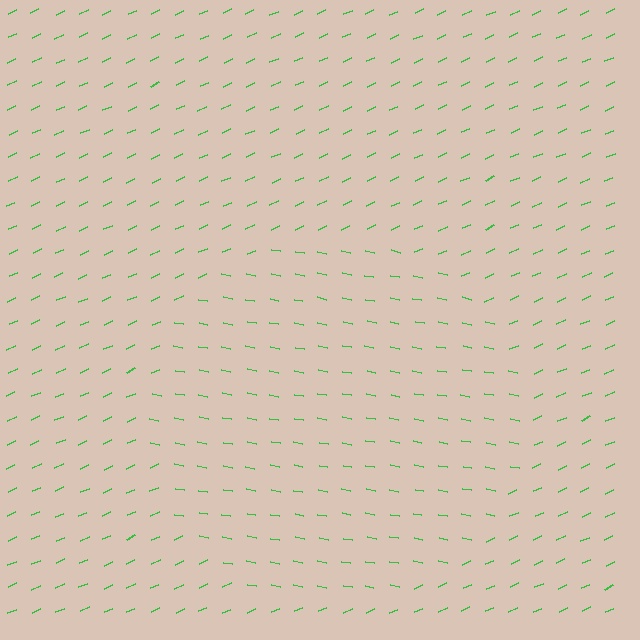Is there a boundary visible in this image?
Yes, there is a texture boundary formed by a change in line orientation.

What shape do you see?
I see a circle.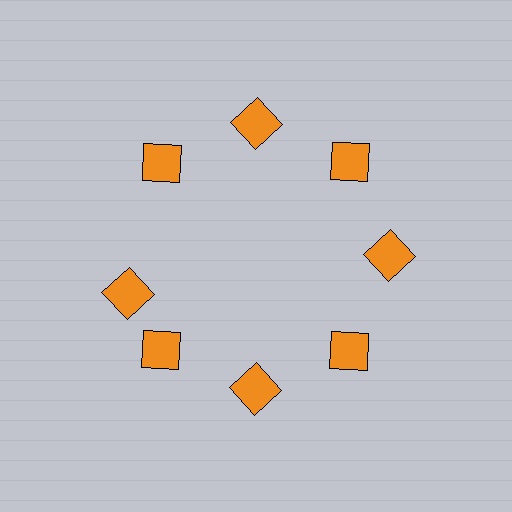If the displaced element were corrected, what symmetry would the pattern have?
It would have 8-fold rotational symmetry — the pattern would map onto itself every 45 degrees.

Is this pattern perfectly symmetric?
No. The 8 orange squares are arranged in a ring, but one element near the 9 o'clock position is rotated out of alignment along the ring, breaking the 8-fold rotational symmetry.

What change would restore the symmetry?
The symmetry would be restored by rotating it back into even spacing with its neighbors so that all 8 squares sit at equal angles and equal distance from the center.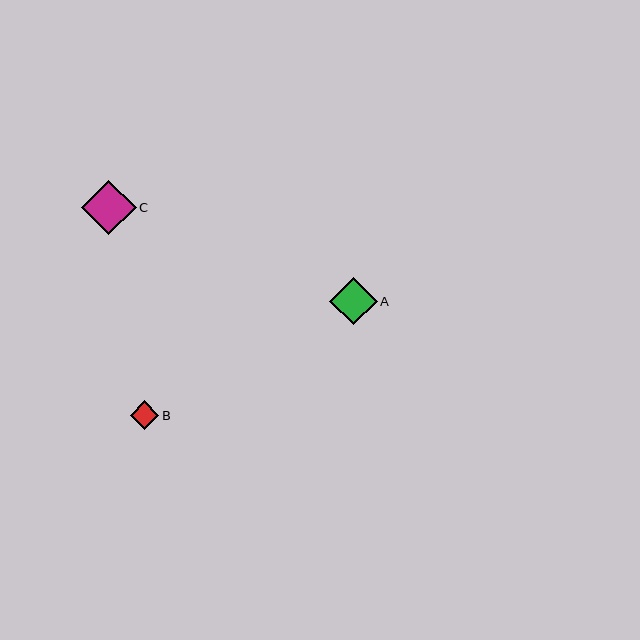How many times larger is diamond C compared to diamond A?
Diamond C is approximately 1.1 times the size of diamond A.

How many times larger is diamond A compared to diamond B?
Diamond A is approximately 1.7 times the size of diamond B.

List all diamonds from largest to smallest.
From largest to smallest: C, A, B.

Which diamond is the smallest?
Diamond B is the smallest with a size of approximately 29 pixels.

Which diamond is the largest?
Diamond C is the largest with a size of approximately 55 pixels.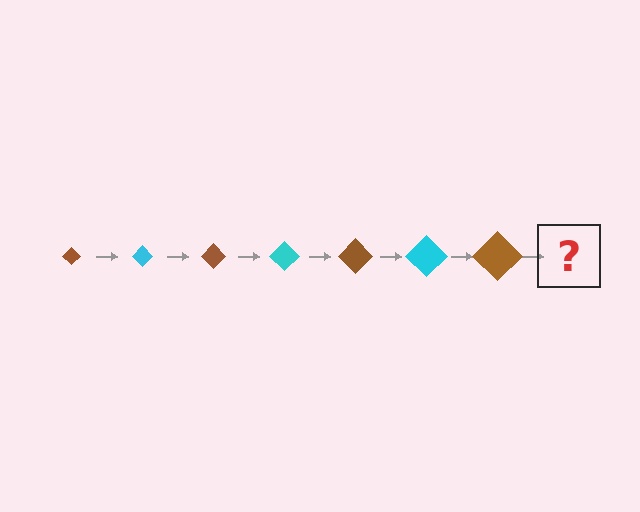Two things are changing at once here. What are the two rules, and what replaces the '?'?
The two rules are that the diamond grows larger each step and the color cycles through brown and cyan. The '?' should be a cyan diamond, larger than the previous one.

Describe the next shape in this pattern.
It should be a cyan diamond, larger than the previous one.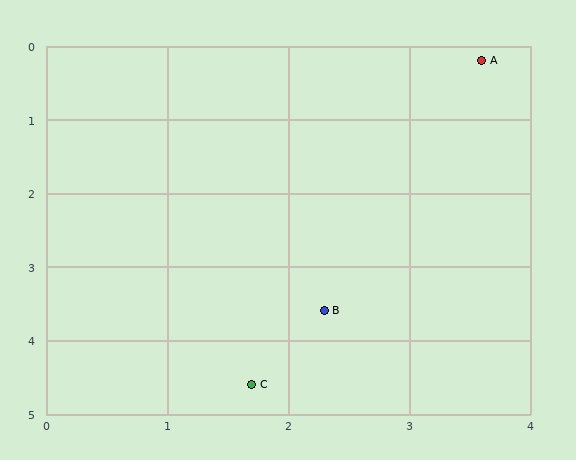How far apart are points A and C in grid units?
Points A and C are about 4.8 grid units apart.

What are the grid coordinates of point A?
Point A is at approximately (3.6, 0.2).